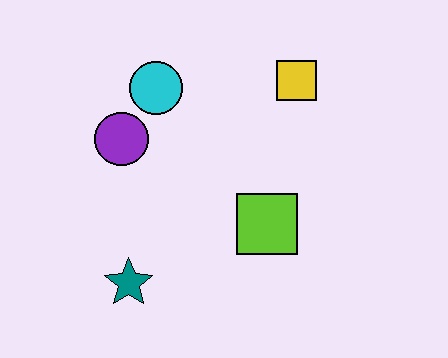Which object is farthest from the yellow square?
The teal star is farthest from the yellow square.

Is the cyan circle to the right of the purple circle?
Yes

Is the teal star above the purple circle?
No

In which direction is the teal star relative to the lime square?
The teal star is to the left of the lime square.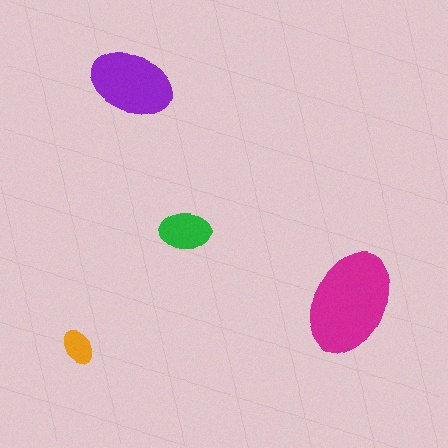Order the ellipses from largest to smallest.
the magenta one, the purple one, the green one, the orange one.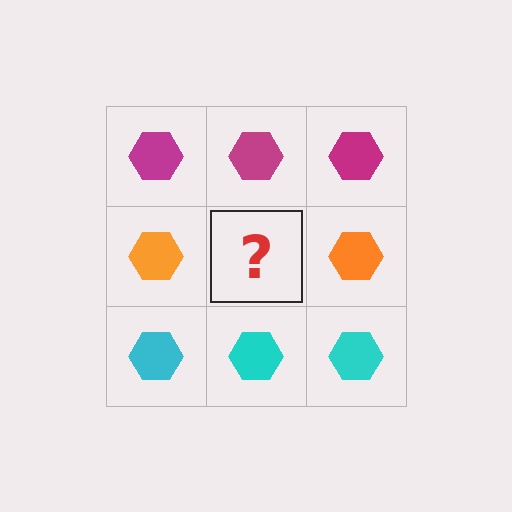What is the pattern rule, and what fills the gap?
The rule is that each row has a consistent color. The gap should be filled with an orange hexagon.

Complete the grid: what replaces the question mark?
The question mark should be replaced with an orange hexagon.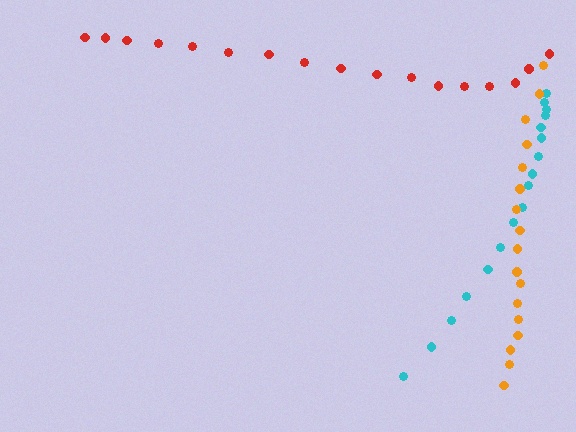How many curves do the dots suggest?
There are 3 distinct paths.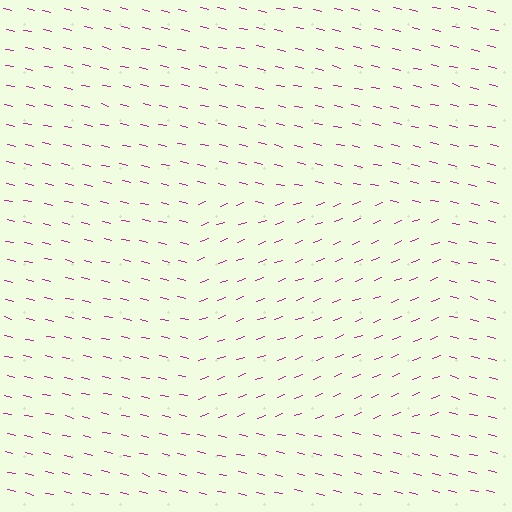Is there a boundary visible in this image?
Yes, there is a texture boundary formed by a change in line orientation.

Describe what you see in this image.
The image is filled with small magenta line segments. A rectangle region in the image has lines oriented differently from the surrounding lines, creating a visible texture boundary.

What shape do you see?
I see a rectangle.